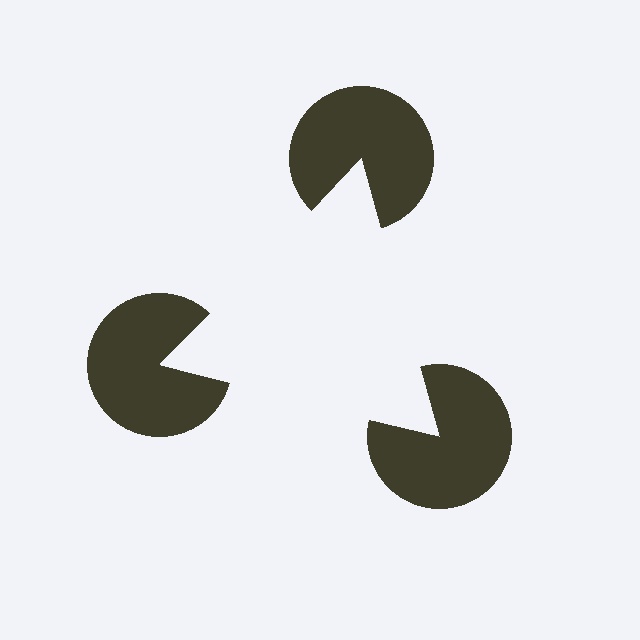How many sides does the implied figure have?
3 sides.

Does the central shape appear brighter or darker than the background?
It typically appears slightly brighter than the background, even though no actual brightness change is drawn.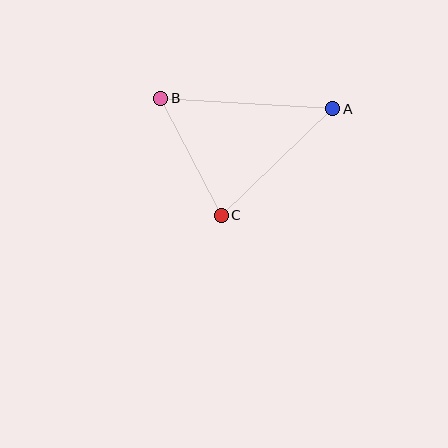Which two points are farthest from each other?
Points A and B are farthest from each other.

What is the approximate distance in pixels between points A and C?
The distance between A and C is approximately 155 pixels.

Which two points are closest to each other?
Points B and C are closest to each other.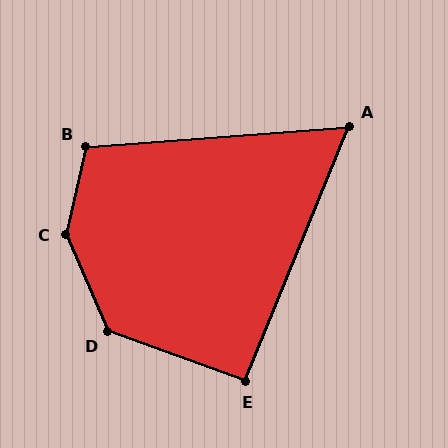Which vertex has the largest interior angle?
C, at approximately 144 degrees.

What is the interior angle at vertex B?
Approximately 107 degrees (obtuse).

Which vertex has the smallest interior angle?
A, at approximately 64 degrees.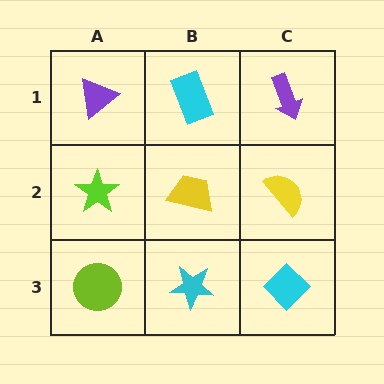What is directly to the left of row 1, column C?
A cyan rectangle.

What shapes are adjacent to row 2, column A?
A purple triangle (row 1, column A), a lime circle (row 3, column A), a yellow trapezoid (row 2, column B).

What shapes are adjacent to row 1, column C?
A yellow semicircle (row 2, column C), a cyan rectangle (row 1, column B).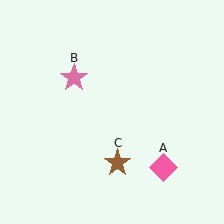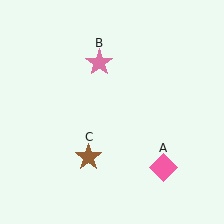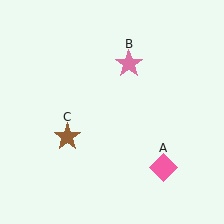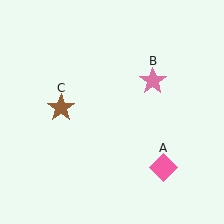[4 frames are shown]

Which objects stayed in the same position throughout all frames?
Pink diamond (object A) remained stationary.